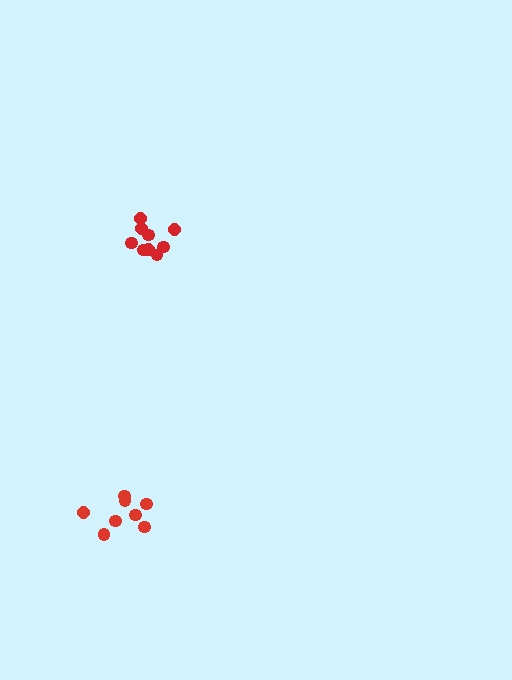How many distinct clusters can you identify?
There are 2 distinct clusters.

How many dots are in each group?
Group 1: 9 dots, Group 2: 8 dots (17 total).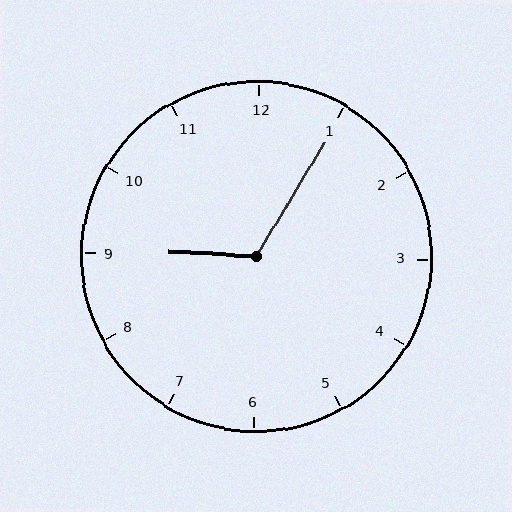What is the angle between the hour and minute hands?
Approximately 118 degrees.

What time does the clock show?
9:05.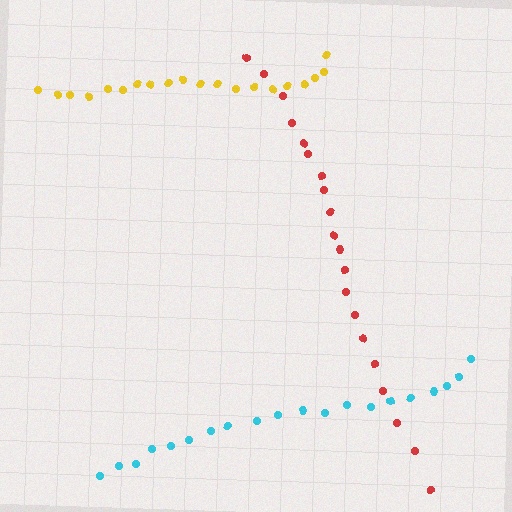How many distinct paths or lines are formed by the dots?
There are 3 distinct paths.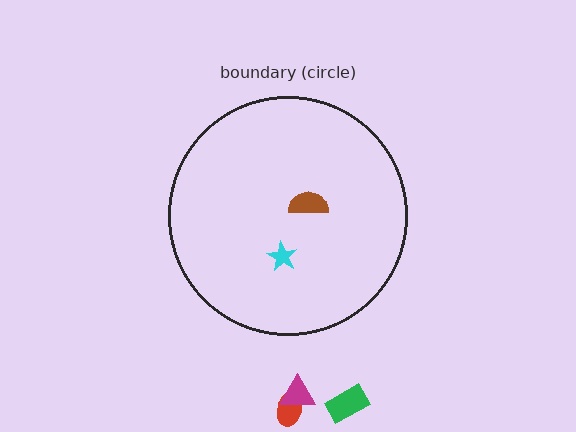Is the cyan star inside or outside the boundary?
Inside.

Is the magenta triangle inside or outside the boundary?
Outside.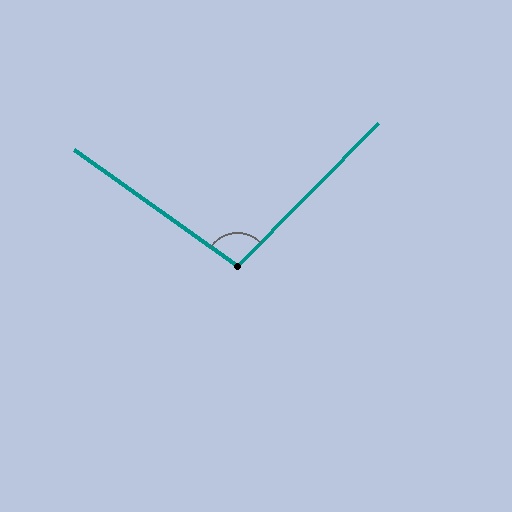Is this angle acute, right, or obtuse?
It is obtuse.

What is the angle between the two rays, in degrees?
Approximately 99 degrees.